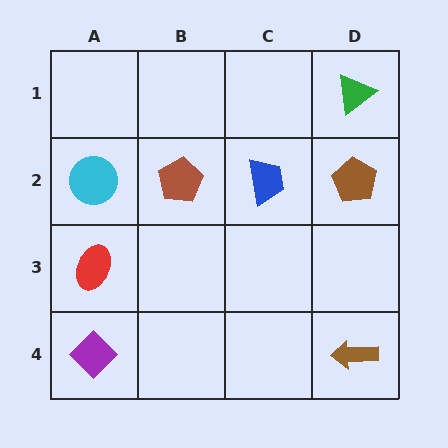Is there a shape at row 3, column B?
No, that cell is empty.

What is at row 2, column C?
A blue trapezoid.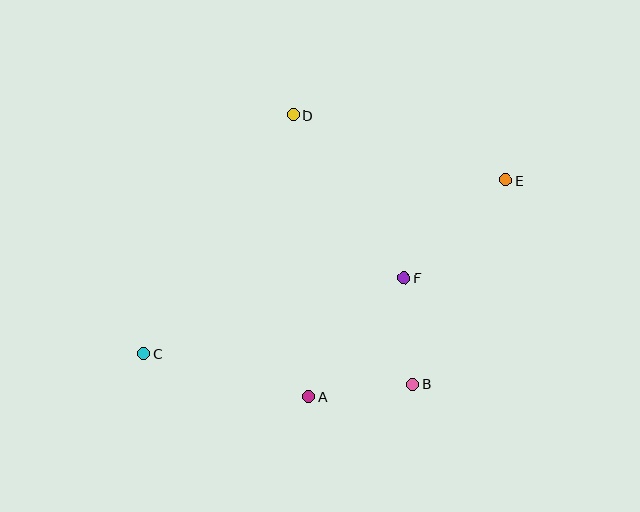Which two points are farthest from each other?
Points C and E are farthest from each other.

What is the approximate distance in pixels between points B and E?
The distance between B and E is approximately 225 pixels.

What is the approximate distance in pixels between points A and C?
The distance between A and C is approximately 170 pixels.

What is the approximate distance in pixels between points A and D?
The distance between A and D is approximately 282 pixels.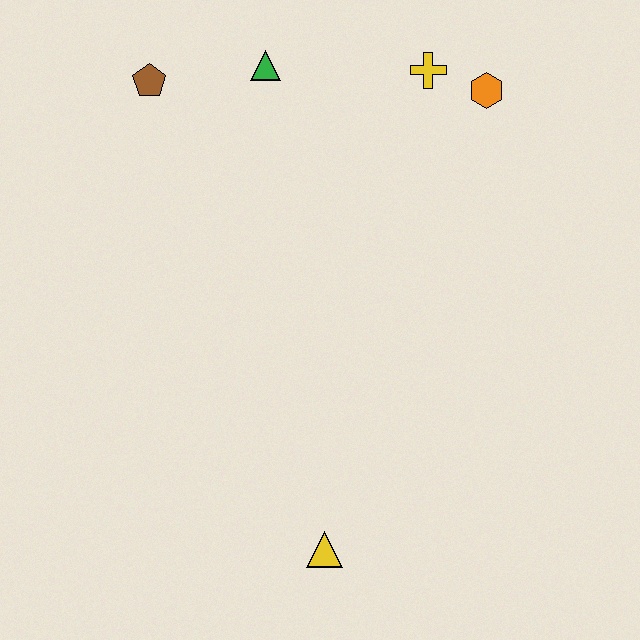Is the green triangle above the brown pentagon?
Yes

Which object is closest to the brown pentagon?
The green triangle is closest to the brown pentagon.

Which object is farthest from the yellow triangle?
The brown pentagon is farthest from the yellow triangle.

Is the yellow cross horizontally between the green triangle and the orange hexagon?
Yes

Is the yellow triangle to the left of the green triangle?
No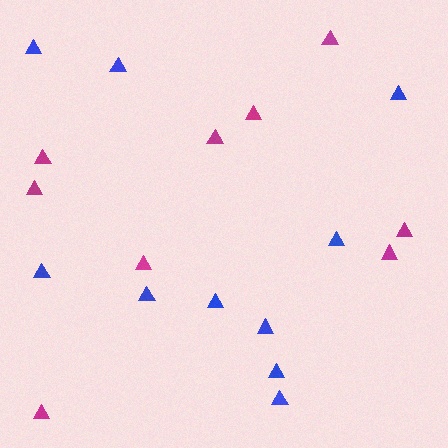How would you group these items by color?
There are 2 groups: one group of blue triangles (10) and one group of magenta triangles (9).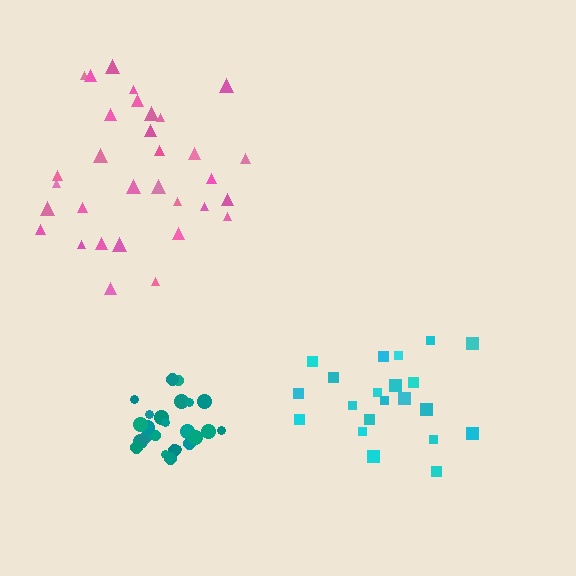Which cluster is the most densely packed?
Teal.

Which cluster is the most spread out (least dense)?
Cyan.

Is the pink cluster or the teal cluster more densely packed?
Teal.